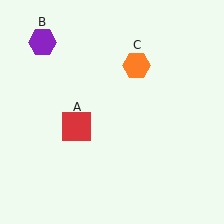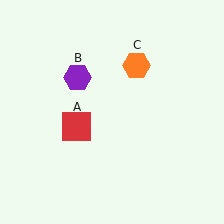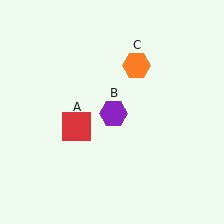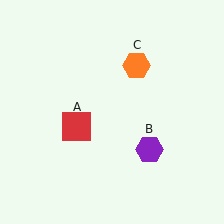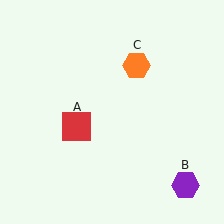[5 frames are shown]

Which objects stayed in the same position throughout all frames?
Red square (object A) and orange hexagon (object C) remained stationary.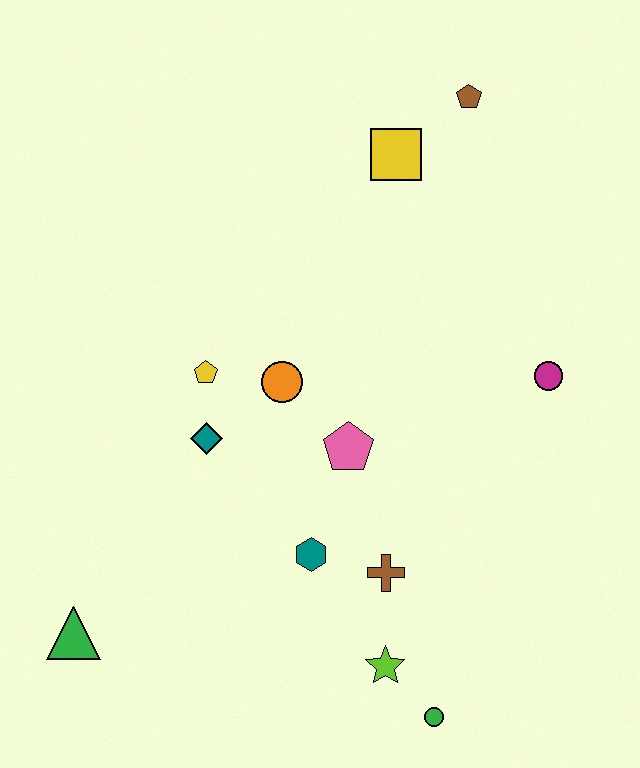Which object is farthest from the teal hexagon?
The brown pentagon is farthest from the teal hexagon.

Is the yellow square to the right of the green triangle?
Yes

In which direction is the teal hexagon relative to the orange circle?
The teal hexagon is below the orange circle.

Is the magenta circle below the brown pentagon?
Yes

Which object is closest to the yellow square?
The brown pentagon is closest to the yellow square.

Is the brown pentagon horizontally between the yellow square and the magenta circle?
Yes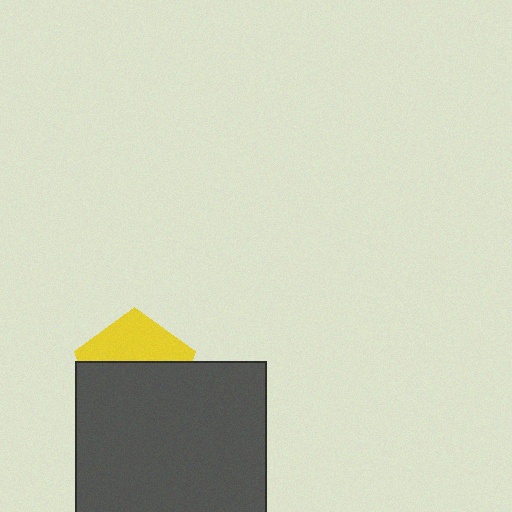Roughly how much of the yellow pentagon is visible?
A small part of it is visible (roughly 40%).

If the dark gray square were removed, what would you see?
You would see the complete yellow pentagon.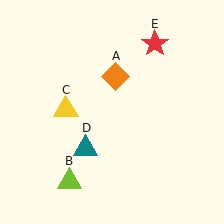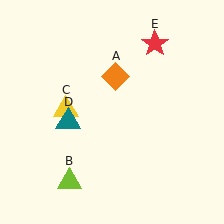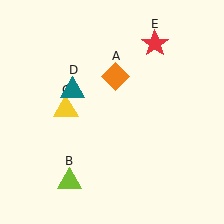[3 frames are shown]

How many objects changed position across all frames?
1 object changed position: teal triangle (object D).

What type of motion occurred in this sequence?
The teal triangle (object D) rotated clockwise around the center of the scene.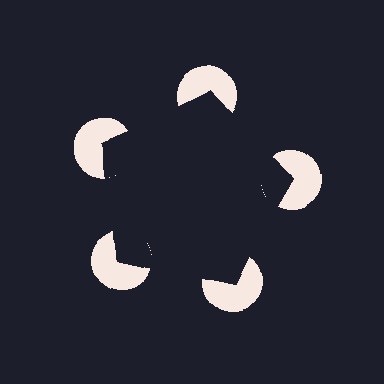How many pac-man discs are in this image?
There are 5 — one at each vertex of the illusory pentagon.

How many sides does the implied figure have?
5 sides.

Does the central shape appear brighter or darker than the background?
It typically appears slightly darker than the background, even though no actual brightness change is drawn.